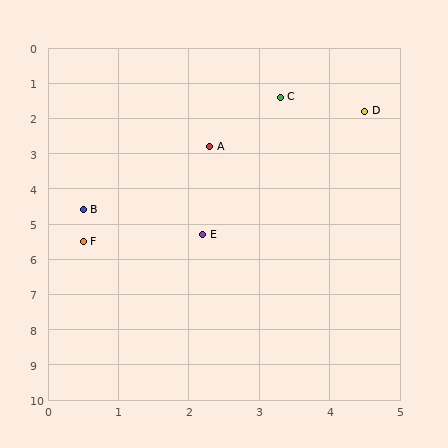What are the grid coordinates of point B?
Point B is at approximately (0.5, 4.6).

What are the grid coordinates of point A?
Point A is at approximately (2.3, 2.8).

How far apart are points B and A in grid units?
Points B and A are about 2.5 grid units apart.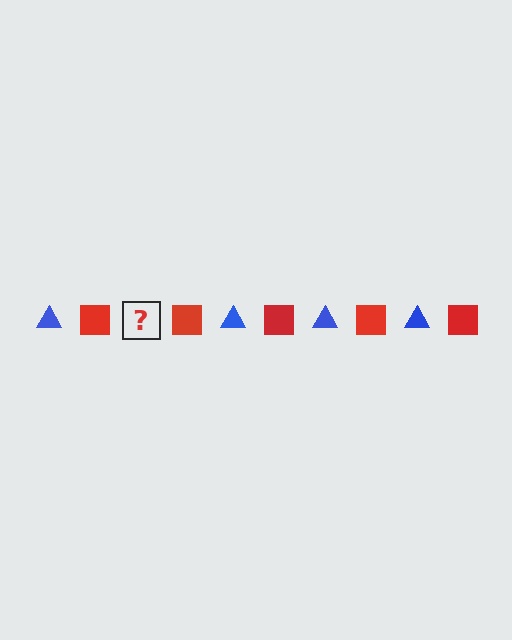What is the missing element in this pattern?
The missing element is a blue triangle.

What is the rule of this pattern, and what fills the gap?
The rule is that the pattern alternates between blue triangle and red square. The gap should be filled with a blue triangle.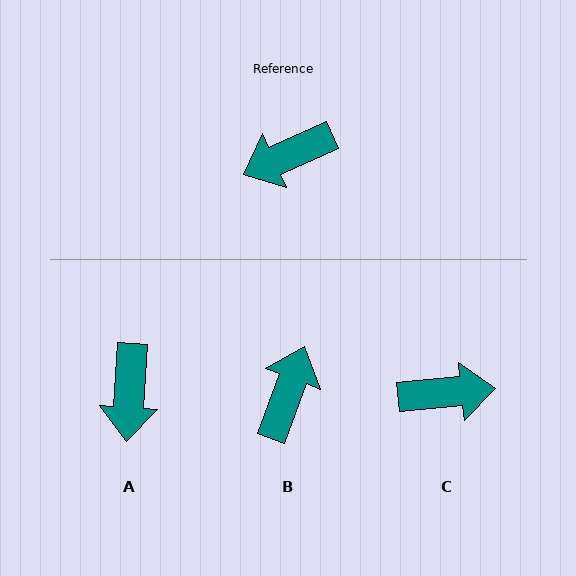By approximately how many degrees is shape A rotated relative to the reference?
Approximately 63 degrees counter-clockwise.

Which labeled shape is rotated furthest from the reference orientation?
C, about 161 degrees away.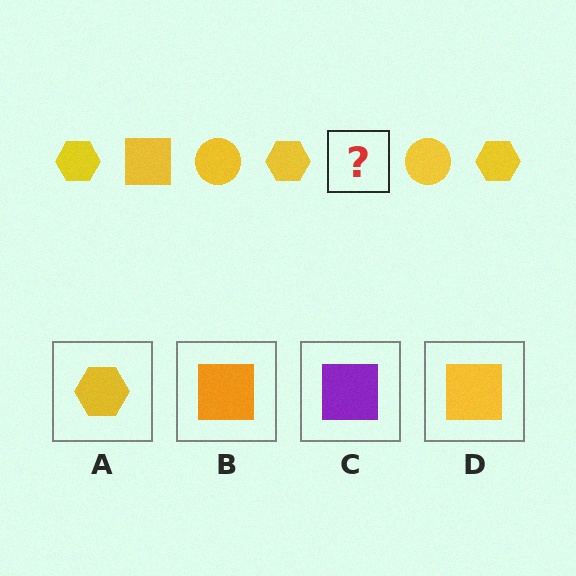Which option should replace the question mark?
Option D.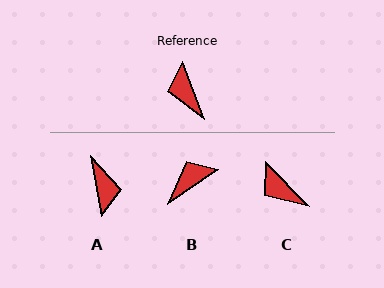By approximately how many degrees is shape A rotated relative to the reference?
Approximately 169 degrees counter-clockwise.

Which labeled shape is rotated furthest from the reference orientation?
A, about 169 degrees away.